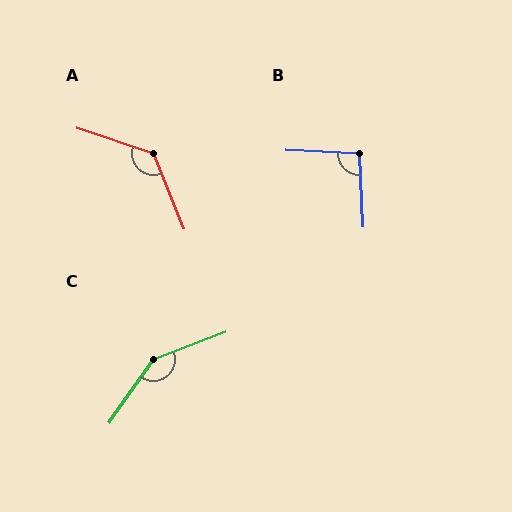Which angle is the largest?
C, at approximately 145 degrees.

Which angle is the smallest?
B, at approximately 95 degrees.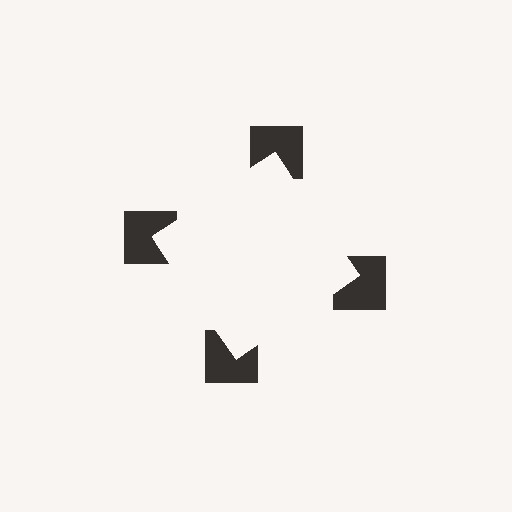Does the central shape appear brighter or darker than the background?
It typically appears slightly brighter than the background, even though no actual brightness change is drawn.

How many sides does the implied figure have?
4 sides.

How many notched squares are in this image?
There are 4 — one at each vertex of the illusory square.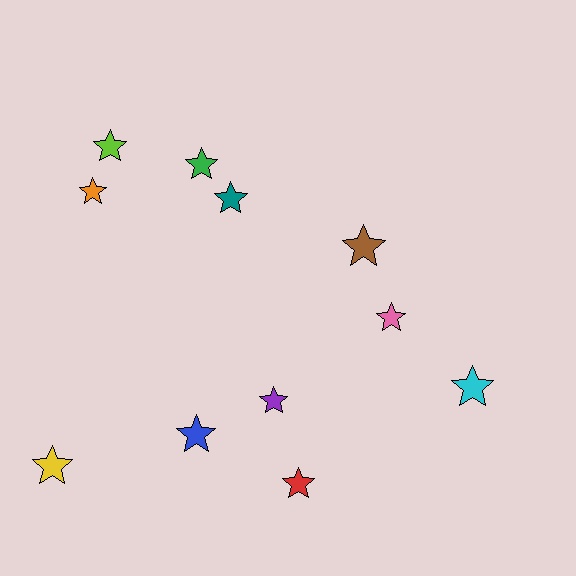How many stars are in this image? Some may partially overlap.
There are 11 stars.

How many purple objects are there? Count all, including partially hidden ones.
There is 1 purple object.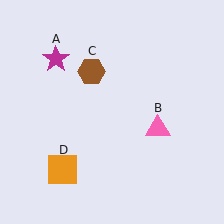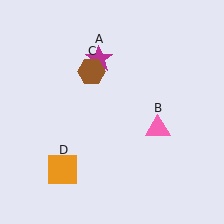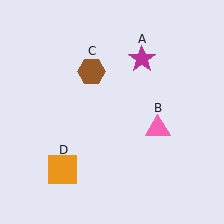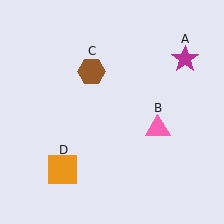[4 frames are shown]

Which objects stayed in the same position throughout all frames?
Pink triangle (object B) and brown hexagon (object C) and orange square (object D) remained stationary.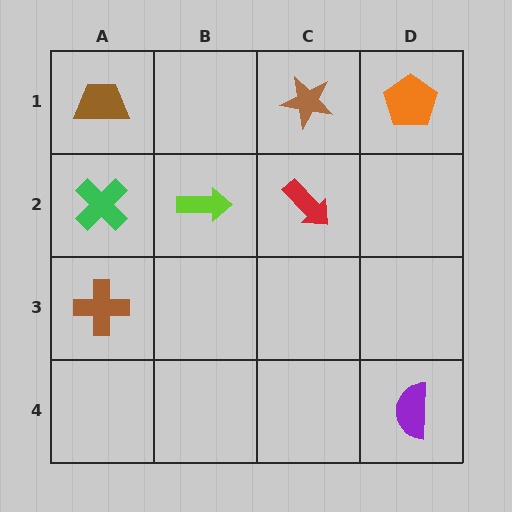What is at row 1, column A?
A brown trapezoid.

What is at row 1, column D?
An orange pentagon.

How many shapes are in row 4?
1 shape.